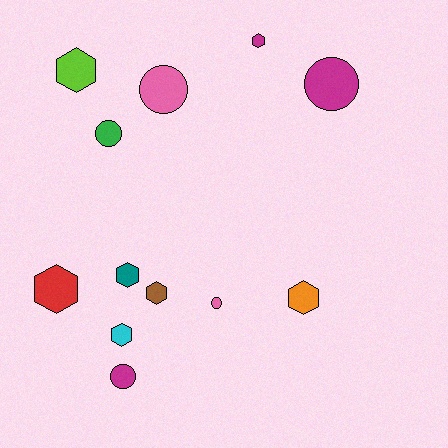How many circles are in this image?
There are 5 circles.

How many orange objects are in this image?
There is 1 orange object.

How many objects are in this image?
There are 12 objects.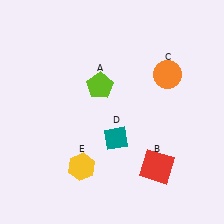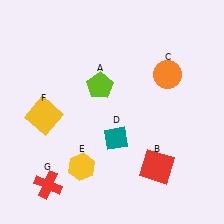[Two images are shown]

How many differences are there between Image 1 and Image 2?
There are 2 differences between the two images.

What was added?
A yellow square (F), a red cross (G) were added in Image 2.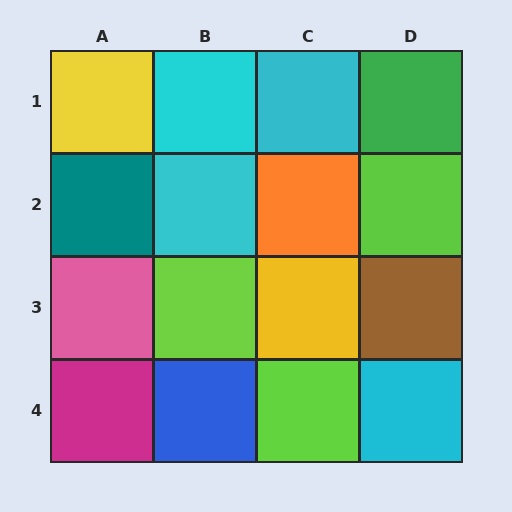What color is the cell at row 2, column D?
Lime.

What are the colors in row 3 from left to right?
Pink, lime, yellow, brown.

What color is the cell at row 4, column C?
Lime.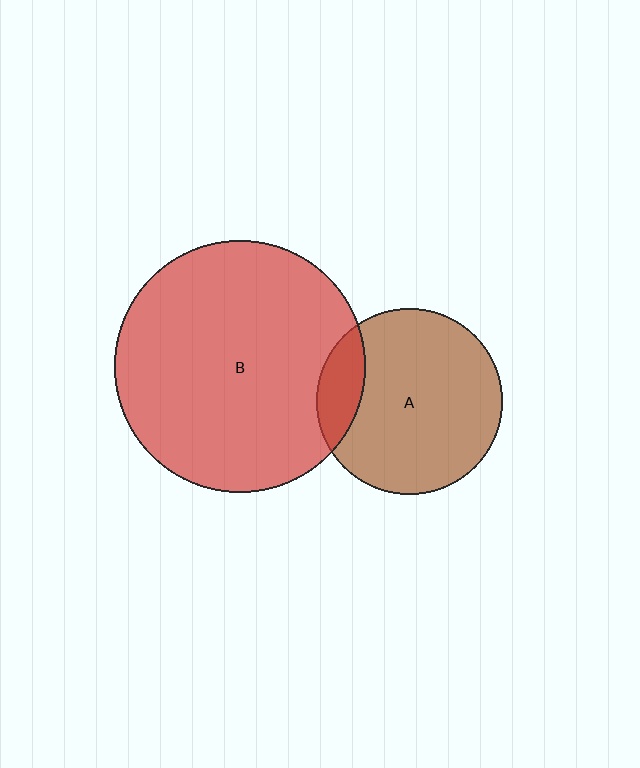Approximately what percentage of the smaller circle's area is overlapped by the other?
Approximately 15%.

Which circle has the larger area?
Circle B (red).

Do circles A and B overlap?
Yes.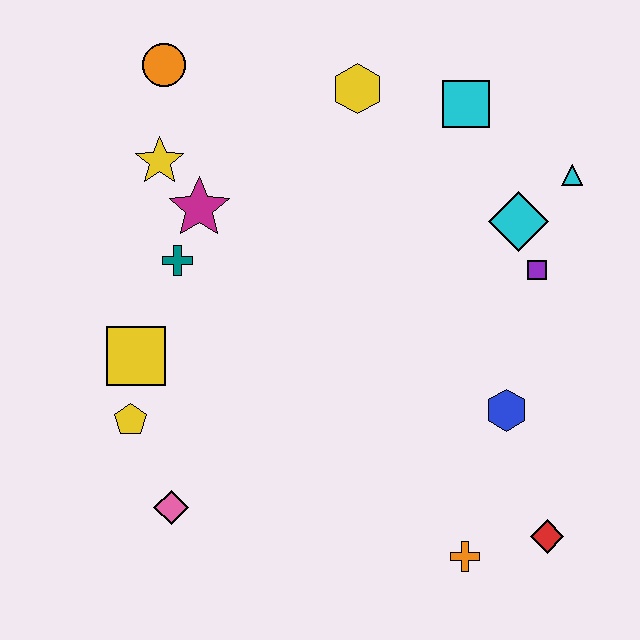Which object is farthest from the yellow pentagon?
The cyan triangle is farthest from the yellow pentagon.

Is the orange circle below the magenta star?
No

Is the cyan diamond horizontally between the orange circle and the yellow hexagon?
No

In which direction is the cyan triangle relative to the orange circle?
The cyan triangle is to the right of the orange circle.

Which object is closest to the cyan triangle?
The cyan diamond is closest to the cyan triangle.